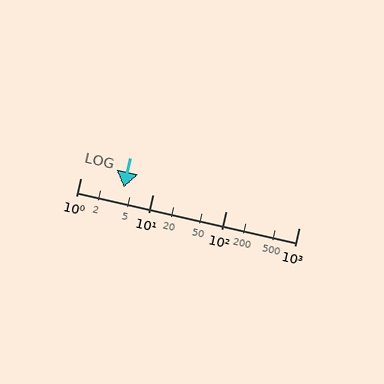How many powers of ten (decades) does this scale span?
The scale spans 3 decades, from 1 to 1000.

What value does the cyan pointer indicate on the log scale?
The pointer indicates approximately 3.9.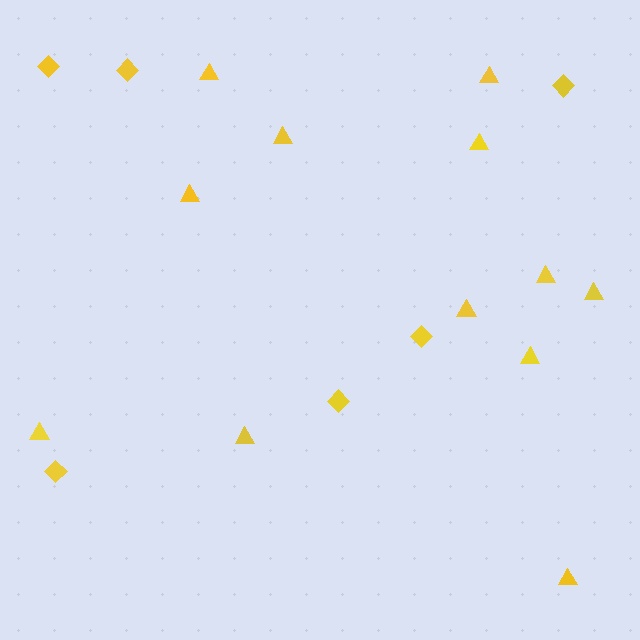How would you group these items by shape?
There are 2 groups: one group of triangles (12) and one group of diamonds (6).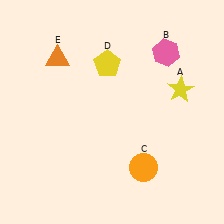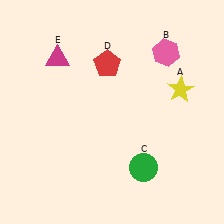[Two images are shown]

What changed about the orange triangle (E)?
In Image 1, E is orange. In Image 2, it changed to magenta.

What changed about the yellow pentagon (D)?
In Image 1, D is yellow. In Image 2, it changed to red.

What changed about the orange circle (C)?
In Image 1, C is orange. In Image 2, it changed to green.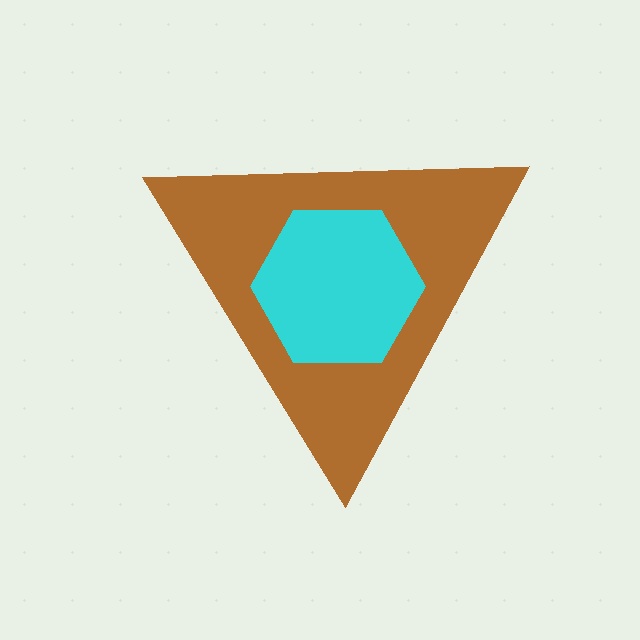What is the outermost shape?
The brown triangle.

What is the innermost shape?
The cyan hexagon.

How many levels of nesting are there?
2.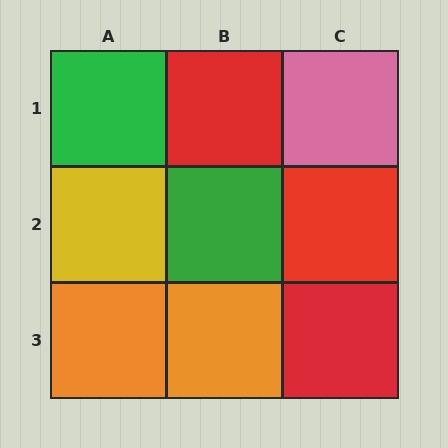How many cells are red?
3 cells are red.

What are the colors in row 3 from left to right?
Orange, orange, red.